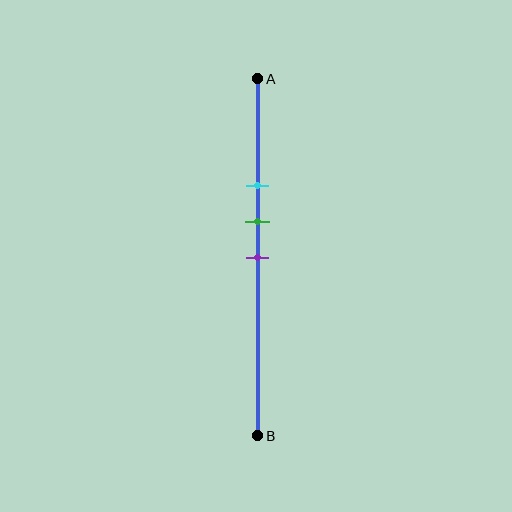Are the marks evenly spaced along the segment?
Yes, the marks are approximately evenly spaced.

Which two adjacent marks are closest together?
The green and purple marks are the closest adjacent pair.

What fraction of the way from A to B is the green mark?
The green mark is approximately 40% (0.4) of the way from A to B.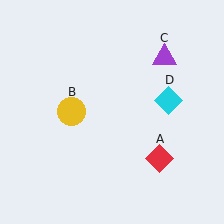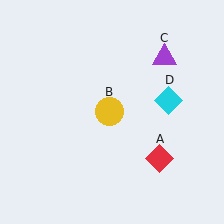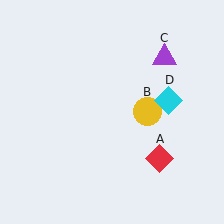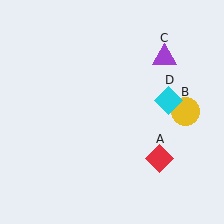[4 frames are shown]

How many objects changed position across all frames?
1 object changed position: yellow circle (object B).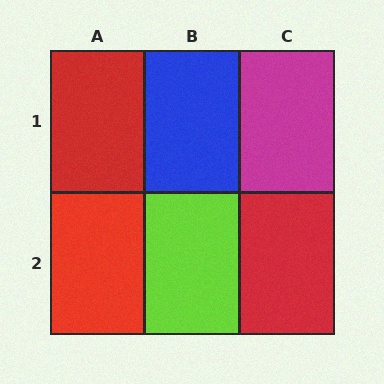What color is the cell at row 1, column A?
Red.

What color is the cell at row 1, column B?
Blue.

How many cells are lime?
1 cell is lime.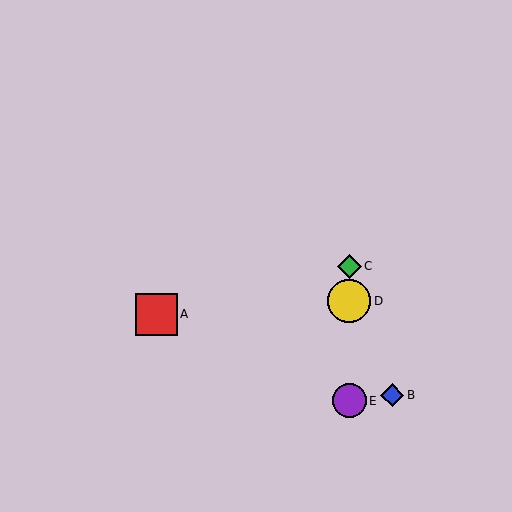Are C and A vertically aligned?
No, C is at x≈349 and A is at x≈156.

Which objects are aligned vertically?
Objects C, D, E are aligned vertically.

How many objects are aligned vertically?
3 objects (C, D, E) are aligned vertically.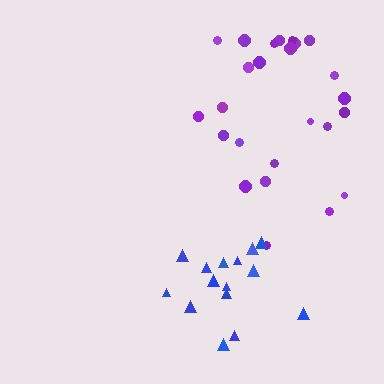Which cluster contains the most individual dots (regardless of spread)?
Purple (26).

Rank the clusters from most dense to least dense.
purple, blue.